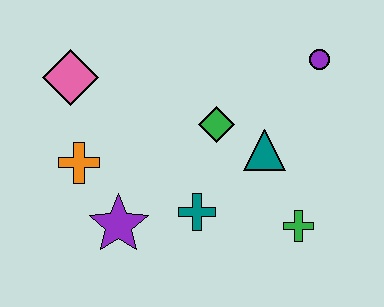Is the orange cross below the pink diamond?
Yes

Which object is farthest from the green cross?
The pink diamond is farthest from the green cross.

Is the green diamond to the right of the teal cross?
Yes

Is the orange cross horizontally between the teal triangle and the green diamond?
No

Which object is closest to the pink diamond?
The orange cross is closest to the pink diamond.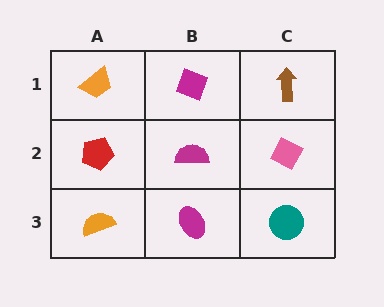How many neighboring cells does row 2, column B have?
4.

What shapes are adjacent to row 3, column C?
A pink diamond (row 2, column C), a magenta ellipse (row 3, column B).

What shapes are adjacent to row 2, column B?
A magenta diamond (row 1, column B), a magenta ellipse (row 3, column B), a red pentagon (row 2, column A), a pink diamond (row 2, column C).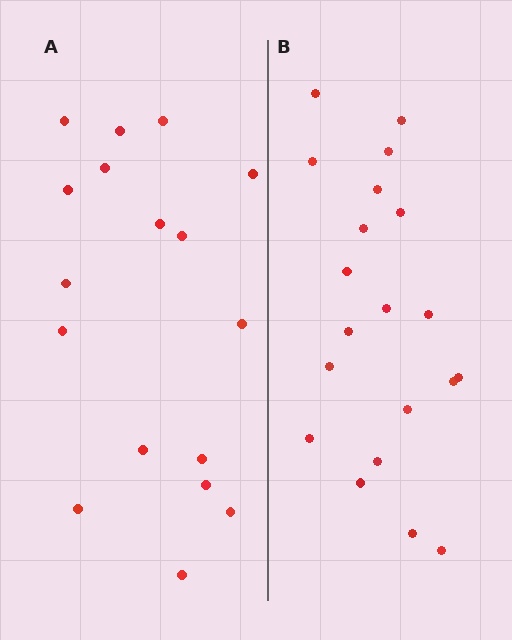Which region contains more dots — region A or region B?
Region B (the right region) has more dots.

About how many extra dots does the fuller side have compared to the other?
Region B has just a few more — roughly 2 or 3 more dots than region A.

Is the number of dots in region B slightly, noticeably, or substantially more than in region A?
Region B has only slightly more — the two regions are fairly close. The ratio is roughly 1.2 to 1.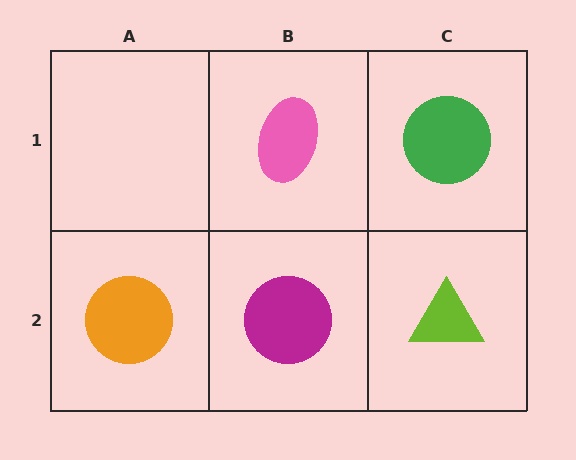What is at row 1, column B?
A pink ellipse.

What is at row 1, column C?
A green circle.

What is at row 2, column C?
A lime triangle.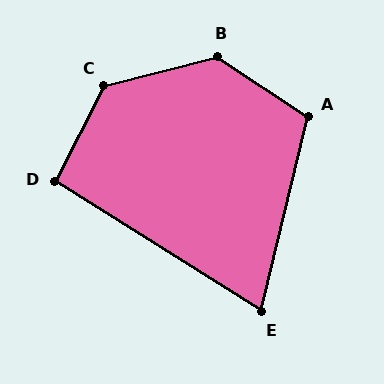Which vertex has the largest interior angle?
C, at approximately 132 degrees.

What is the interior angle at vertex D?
Approximately 95 degrees (approximately right).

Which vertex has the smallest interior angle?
E, at approximately 71 degrees.